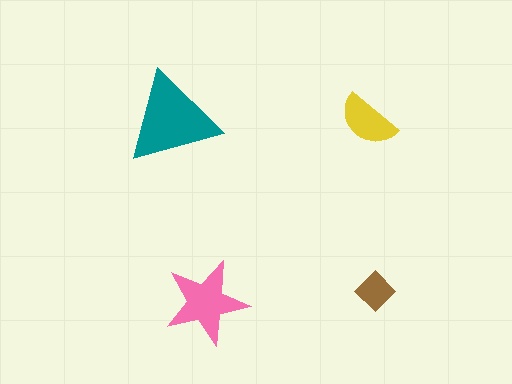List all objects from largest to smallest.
The teal triangle, the pink star, the yellow semicircle, the brown diamond.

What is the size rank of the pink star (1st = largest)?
2nd.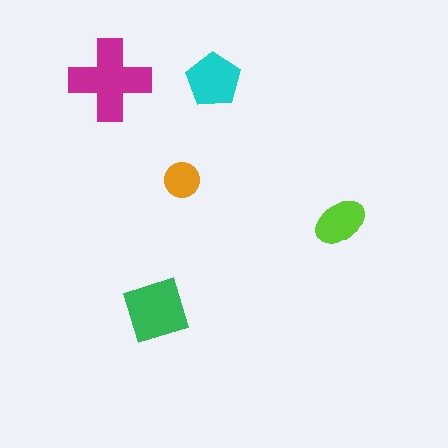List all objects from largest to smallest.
The magenta cross, the green square, the cyan pentagon, the lime ellipse, the orange circle.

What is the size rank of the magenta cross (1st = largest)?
1st.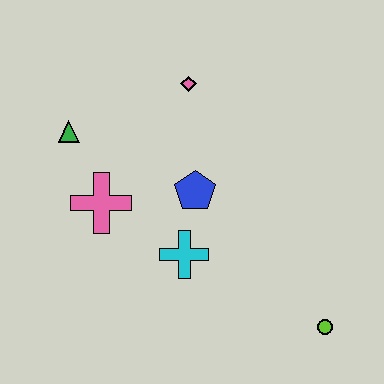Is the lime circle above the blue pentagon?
No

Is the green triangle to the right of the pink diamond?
No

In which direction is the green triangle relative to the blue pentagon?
The green triangle is to the left of the blue pentagon.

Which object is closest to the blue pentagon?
The cyan cross is closest to the blue pentagon.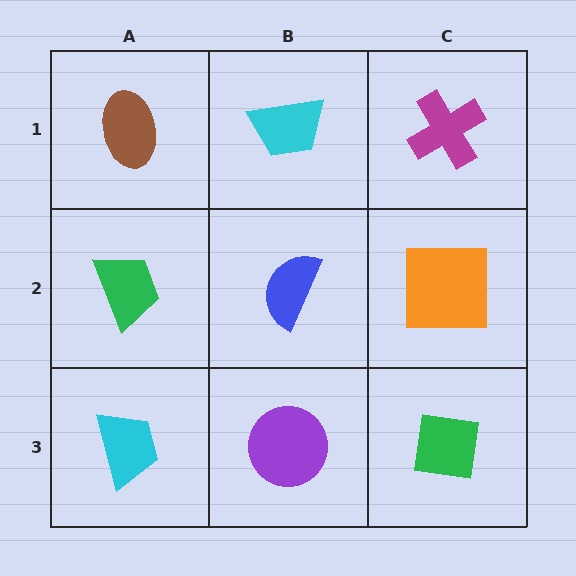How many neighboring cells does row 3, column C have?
2.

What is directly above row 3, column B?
A blue semicircle.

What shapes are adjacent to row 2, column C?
A magenta cross (row 1, column C), a green square (row 3, column C), a blue semicircle (row 2, column B).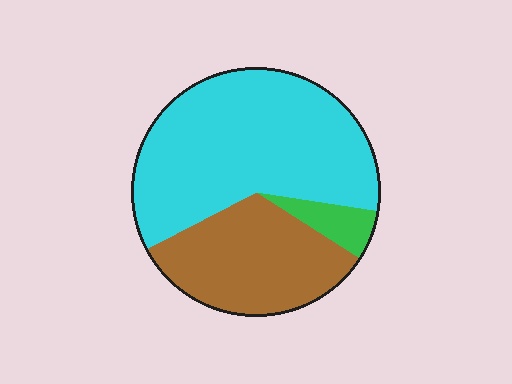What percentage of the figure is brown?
Brown takes up about one third (1/3) of the figure.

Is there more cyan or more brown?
Cyan.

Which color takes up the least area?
Green, at roughly 5%.